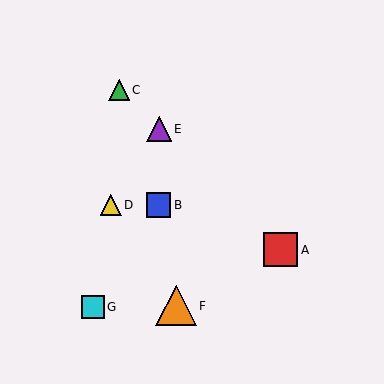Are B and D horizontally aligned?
Yes, both are at y≈205.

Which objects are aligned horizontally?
Objects B, D are aligned horizontally.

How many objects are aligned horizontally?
2 objects (B, D) are aligned horizontally.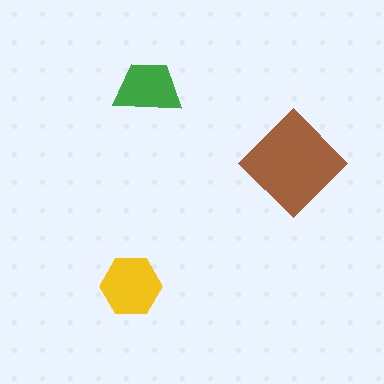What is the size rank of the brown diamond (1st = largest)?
1st.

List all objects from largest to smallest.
The brown diamond, the yellow hexagon, the green trapezoid.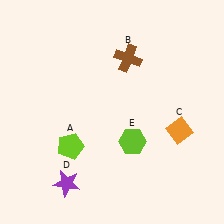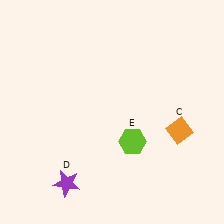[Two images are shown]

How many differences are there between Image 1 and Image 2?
There are 2 differences between the two images.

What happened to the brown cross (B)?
The brown cross (B) was removed in Image 2. It was in the top-right area of Image 1.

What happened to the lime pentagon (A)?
The lime pentagon (A) was removed in Image 2. It was in the bottom-left area of Image 1.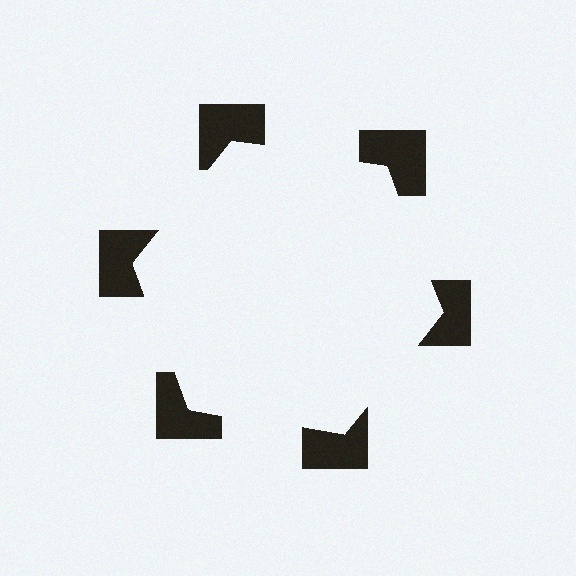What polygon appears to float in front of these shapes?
An illusory hexagon — its edges are inferred from the aligned wedge cuts in the notched squares, not physically drawn.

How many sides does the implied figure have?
6 sides.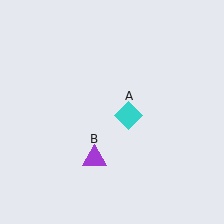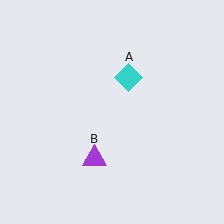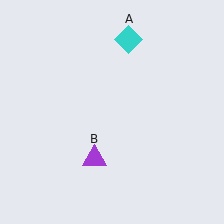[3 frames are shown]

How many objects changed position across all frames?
1 object changed position: cyan diamond (object A).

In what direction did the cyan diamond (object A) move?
The cyan diamond (object A) moved up.